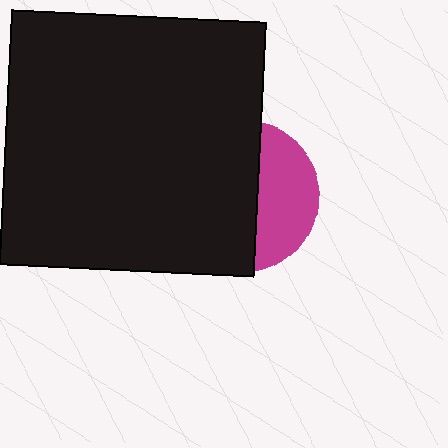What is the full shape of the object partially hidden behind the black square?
The partially hidden object is a magenta circle.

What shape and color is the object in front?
The object in front is a black square.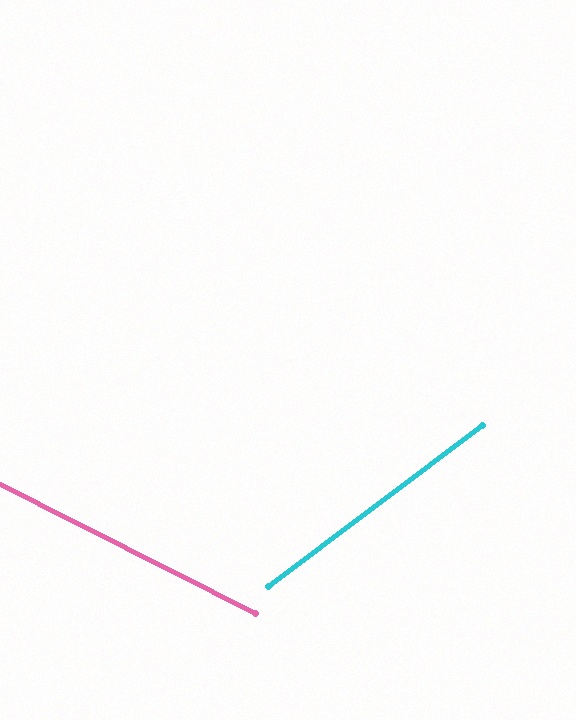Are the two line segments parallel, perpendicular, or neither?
Neither parallel nor perpendicular — they differ by about 64°.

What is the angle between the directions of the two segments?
Approximately 64 degrees.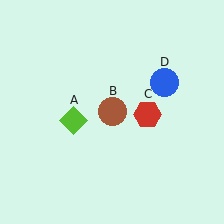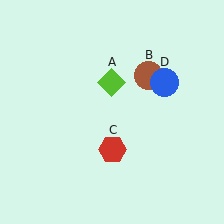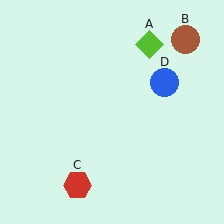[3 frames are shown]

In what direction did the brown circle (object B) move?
The brown circle (object B) moved up and to the right.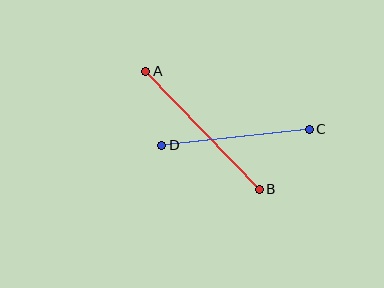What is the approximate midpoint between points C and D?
The midpoint is at approximately (236, 137) pixels.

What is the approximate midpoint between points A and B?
The midpoint is at approximately (202, 130) pixels.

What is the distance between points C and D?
The distance is approximately 148 pixels.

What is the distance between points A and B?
The distance is approximately 164 pixels.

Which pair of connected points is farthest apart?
Points A and B are farthest apart.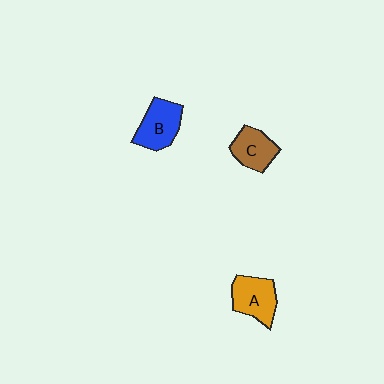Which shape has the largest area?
Shape B (blue).